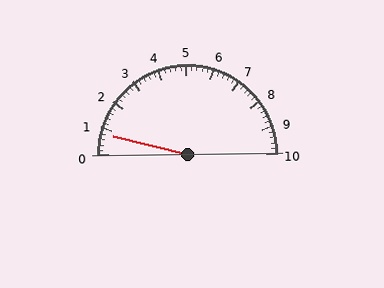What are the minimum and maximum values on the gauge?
The gauge ranges from 0 to 10.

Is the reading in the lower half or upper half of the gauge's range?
The reading is in the lower half of the range (0 to 10).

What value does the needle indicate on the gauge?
The needle indicates approximately 0.8.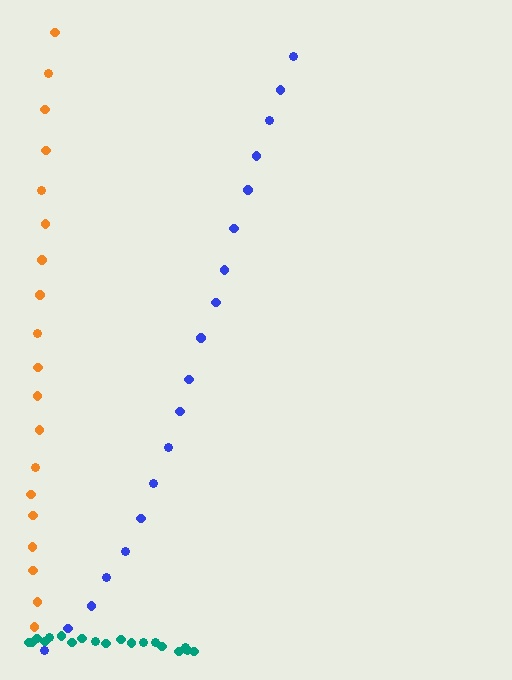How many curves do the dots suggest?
There are 3 distinct paths.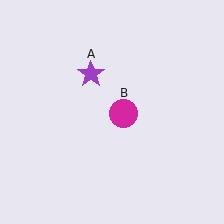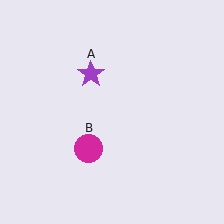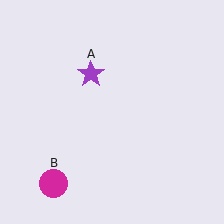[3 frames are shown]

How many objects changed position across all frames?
1 object changed position: magenta circle (object B).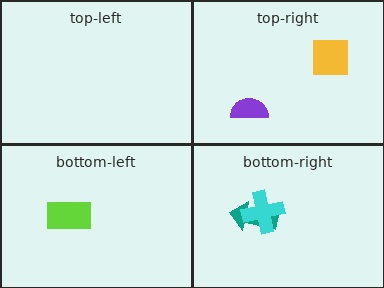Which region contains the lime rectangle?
The bottom-left region.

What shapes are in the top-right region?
The yellow square, the purple semicircle.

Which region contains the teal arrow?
The bottom-right region.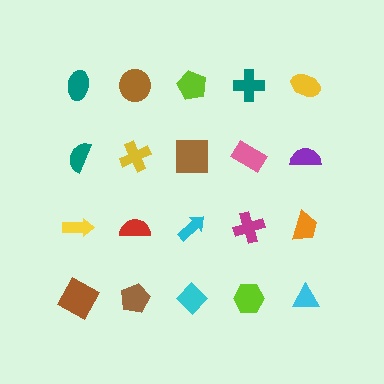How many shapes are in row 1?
5 shapes.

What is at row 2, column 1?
A teal semicircle.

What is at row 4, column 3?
A cyan diamond.